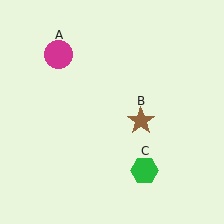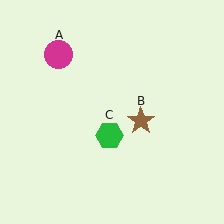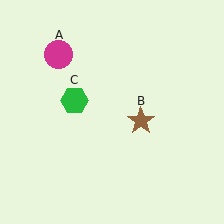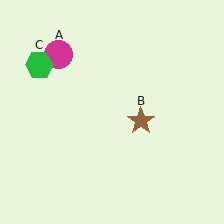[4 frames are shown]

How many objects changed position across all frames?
1 object changed position: green hexagon (object C).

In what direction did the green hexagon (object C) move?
The green hexagon (object C) moved up and to the left.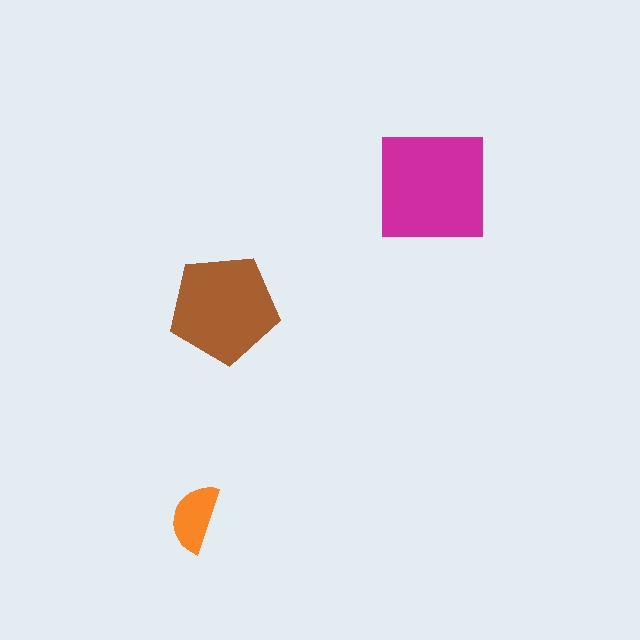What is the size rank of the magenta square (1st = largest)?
1st.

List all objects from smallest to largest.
The orange semicircle, the brown pentagon, the magenta square.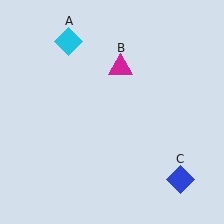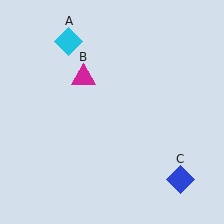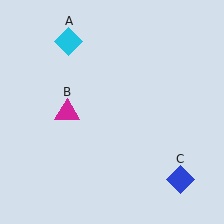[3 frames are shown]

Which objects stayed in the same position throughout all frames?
Cyan diamond (object A) and blue diamond (object C) remained stationary.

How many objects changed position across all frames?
1 object changed position: magenta triangle (object B).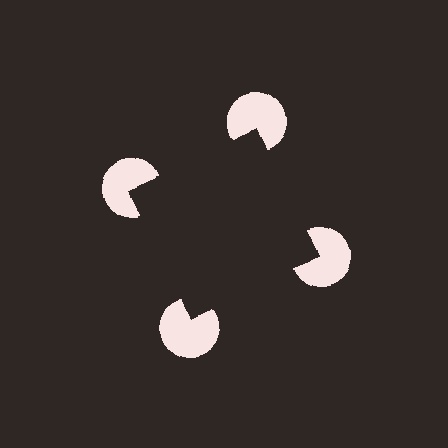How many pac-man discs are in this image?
There are 4 — one at each vertex of the illusory square.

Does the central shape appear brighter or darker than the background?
It typically appears slightly darker than the background, even though no actual brightness change is drawn.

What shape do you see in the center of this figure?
An illusory square — its edges are inferred from the aligned wedge cuts in the pac-man discs, not physically drawn.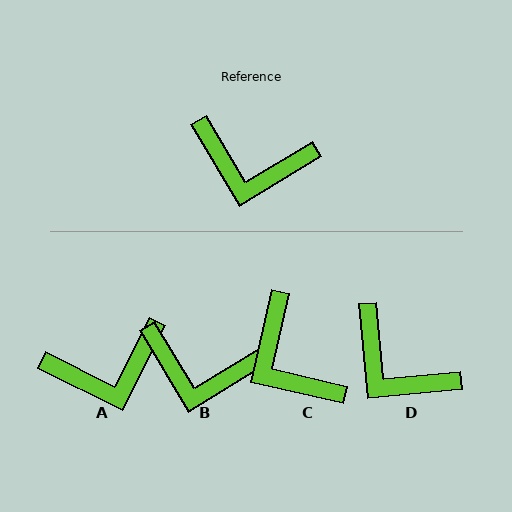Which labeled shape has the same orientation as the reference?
B.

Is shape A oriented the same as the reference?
No, it is off by about 32 degrees.